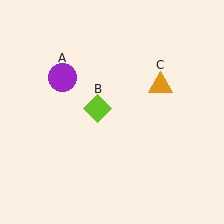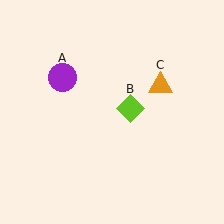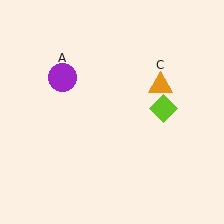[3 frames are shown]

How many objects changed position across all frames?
1 object changed position: lime diamond (object B).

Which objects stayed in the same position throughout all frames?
Purple circle (object A) and orange triangle (object C) remained stationary.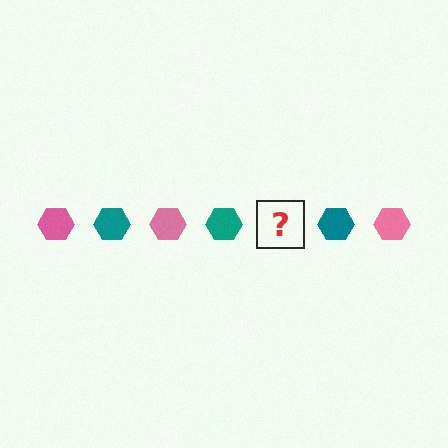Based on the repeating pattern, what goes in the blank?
The blank should be a pink hexagon.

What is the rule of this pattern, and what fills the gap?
The rule is that the pattern cycles through pink, teal hexagons. The gap should be filled with a pink hexagon.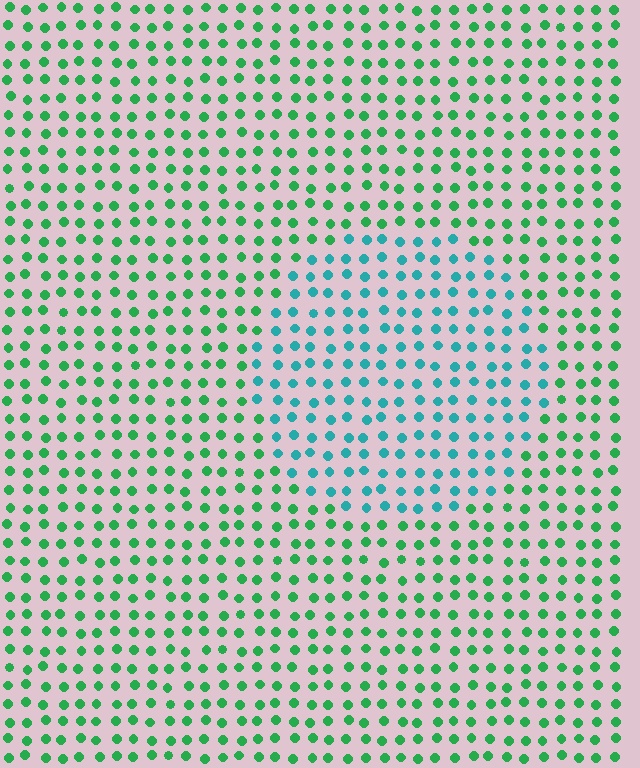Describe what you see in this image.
The image is filled with small green elements in a uniform arrangement. A circle-shaped region is visible where the elements are tinted to a slightly different hue, forming a subtle color boundary.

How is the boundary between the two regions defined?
The boundary is defined purely by a slight shift in hue (about 42 degrees). Spacing, size, and orientation are identical on both sides.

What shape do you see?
I see a circle.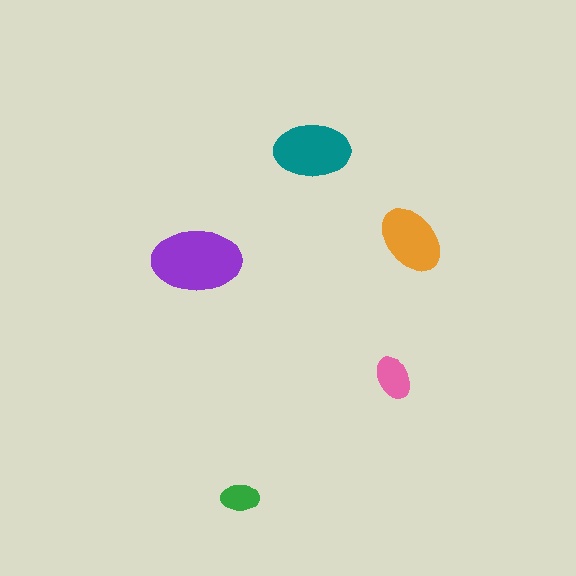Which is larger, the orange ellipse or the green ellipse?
The orange one.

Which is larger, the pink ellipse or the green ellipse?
The pink one.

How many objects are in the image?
There are 5 objects in the image.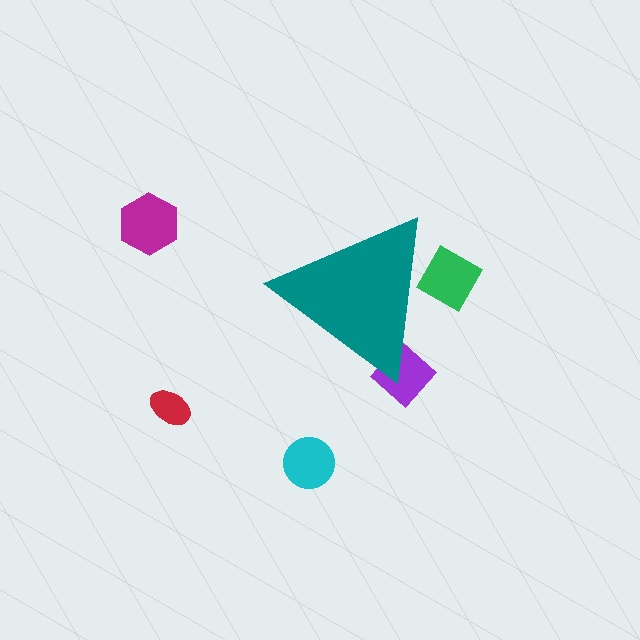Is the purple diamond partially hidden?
Yes, the purple diamond is partially hidden behind the teal triangle.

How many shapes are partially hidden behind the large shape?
2 shapes are partially hidden.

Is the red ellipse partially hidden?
No, the red ellipse is fully visible.